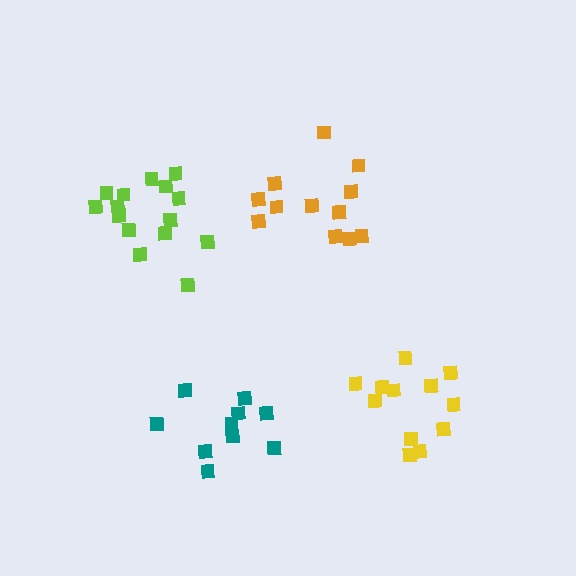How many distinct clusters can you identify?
There are 4 distinct clusters.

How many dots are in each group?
Group 1: 10 dots, Group 2: 12 dots, Group 3: 12 dots, Group 4: 15 dots (49 total).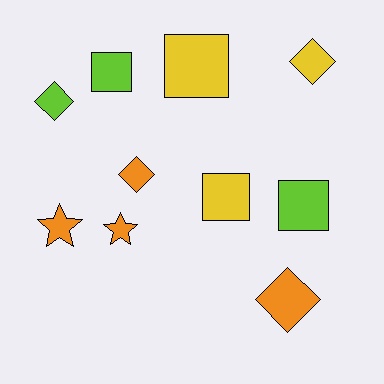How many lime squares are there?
There are 2 lime squares.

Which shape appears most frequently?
Diamond, with 4 objects.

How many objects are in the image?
There are 10 objects.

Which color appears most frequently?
Orange, with 4 objects.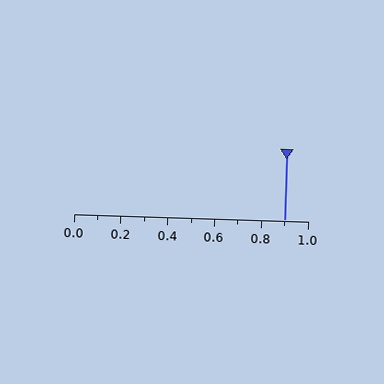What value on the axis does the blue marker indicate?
The marker indicates approximately 0.9.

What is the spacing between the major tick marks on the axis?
The major ticks are spaced 0.2 apart.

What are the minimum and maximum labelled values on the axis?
The axis runs from 0.0 to 1.0.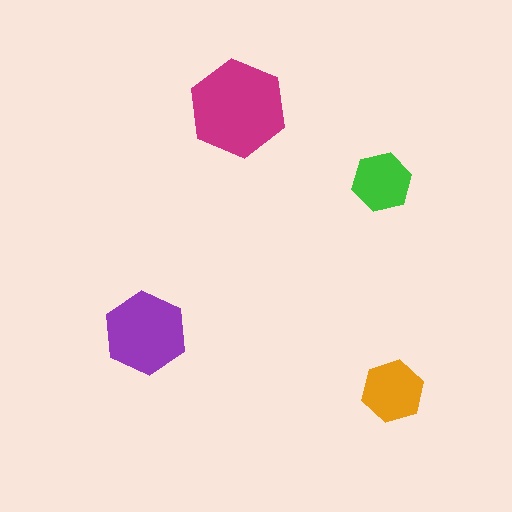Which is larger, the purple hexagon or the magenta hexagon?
The magenta one.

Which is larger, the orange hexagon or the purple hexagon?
The purple one.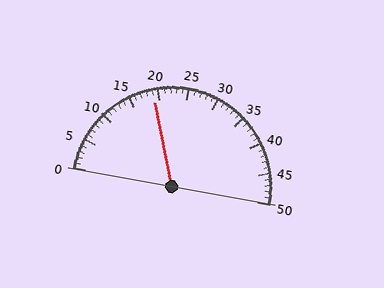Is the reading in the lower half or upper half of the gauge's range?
The reading is in the lower half of the range (0 to 50).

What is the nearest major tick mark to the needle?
The nearest major tick mark is 20.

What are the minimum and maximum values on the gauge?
The gauge ranges from 0 to 50.